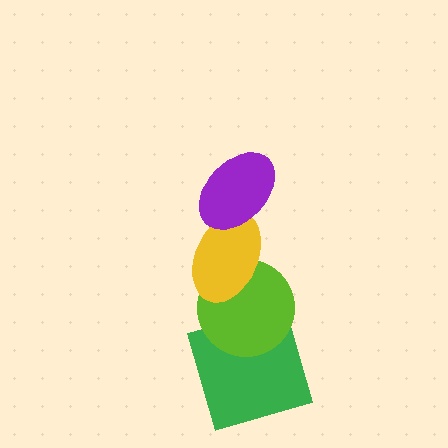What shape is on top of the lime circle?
The yellow ellipse is on top of the lime circle.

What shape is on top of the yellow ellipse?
The purple ellipse is on top of the yellow ellipse.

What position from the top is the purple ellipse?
The purple ellipse is 1st from the top.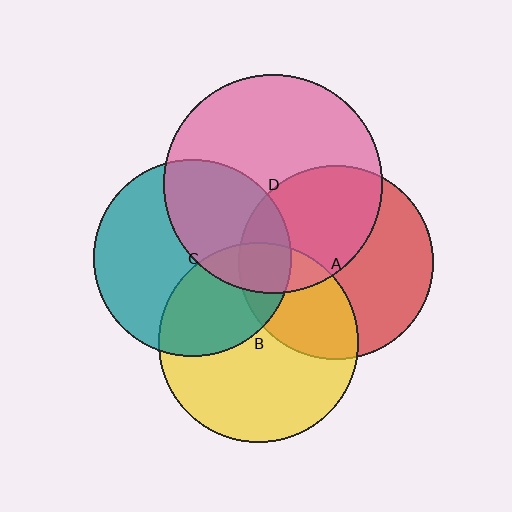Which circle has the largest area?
Circle D (pink).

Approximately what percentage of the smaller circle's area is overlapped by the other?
Approximately 15%.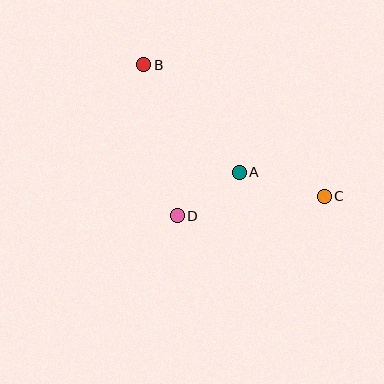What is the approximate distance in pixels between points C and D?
The distance between C and D is approximately 149 pixels.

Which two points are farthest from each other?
Points B and C are farthest from each other.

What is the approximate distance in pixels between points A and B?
The distance between A and B is approximately 144 pixels.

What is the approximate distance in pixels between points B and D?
The distance between B and D is approximately 155 pixels.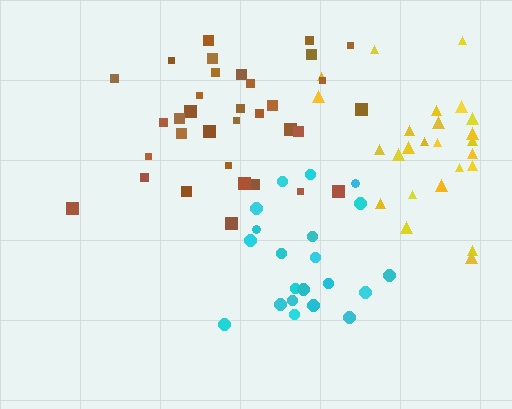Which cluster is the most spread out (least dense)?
Yellow.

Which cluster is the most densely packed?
Cyan.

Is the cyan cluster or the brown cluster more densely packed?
Cyan.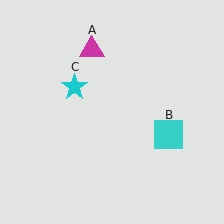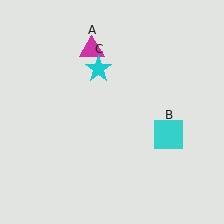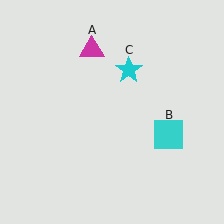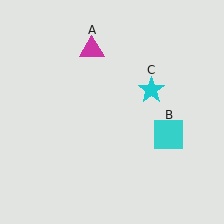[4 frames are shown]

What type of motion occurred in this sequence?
The cyan star (object C) rotated clockwise around the center of the scene.